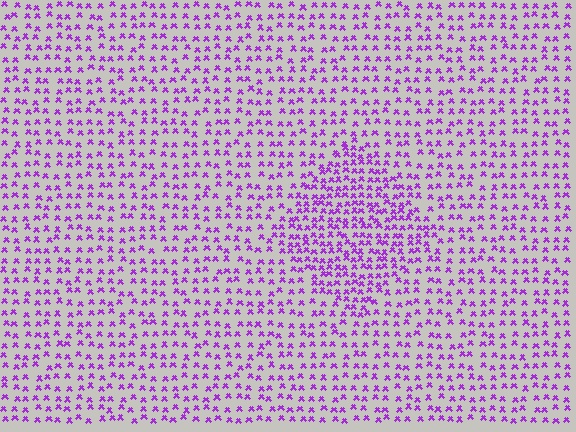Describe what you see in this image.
The image contains small purple elements arranged at two different densities. A diamond-shaped region is visible where the elements are more densely packed than the surrounding area.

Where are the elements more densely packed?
The elements are more densely packed inside the diamond boundary.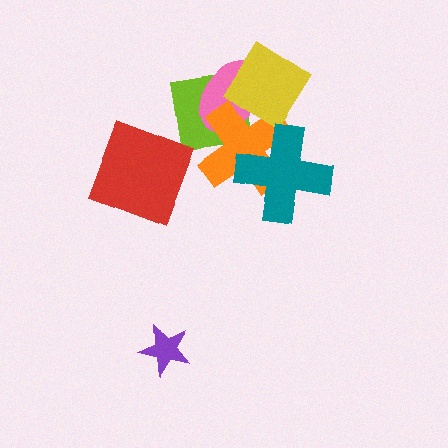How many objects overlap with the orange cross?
4 objects overlap with the orange cross.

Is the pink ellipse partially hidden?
Yes, it is partially covered by another shape.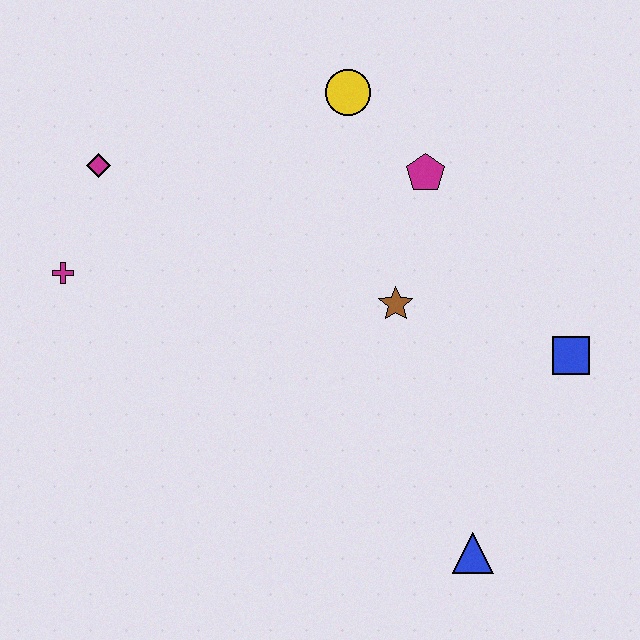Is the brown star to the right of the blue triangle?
No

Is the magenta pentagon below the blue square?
No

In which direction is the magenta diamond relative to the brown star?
The magenta diamond is to the left of the brown star.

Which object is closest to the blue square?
The brown star is closest to the blue square.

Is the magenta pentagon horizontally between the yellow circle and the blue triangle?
Yes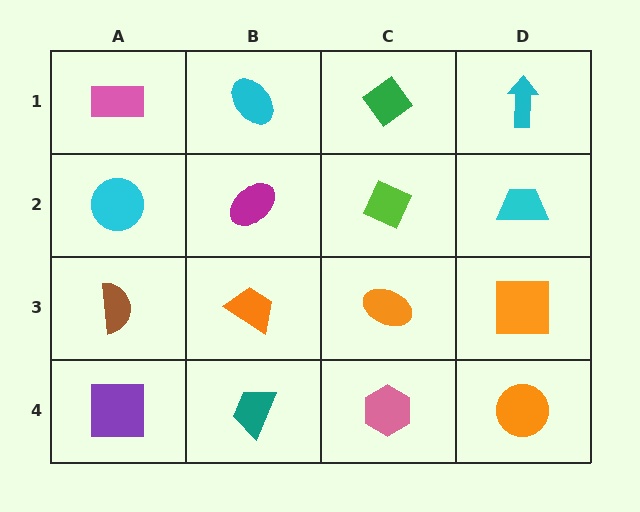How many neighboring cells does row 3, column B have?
4.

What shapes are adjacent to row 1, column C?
A lime diamond (row 2, column C), a cyan ellipse (row 1, column B), a cyan arrow (row 1, column D).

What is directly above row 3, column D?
A cyan trapezoid.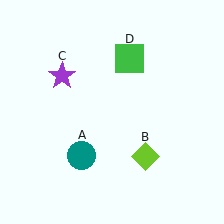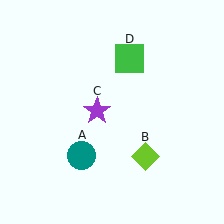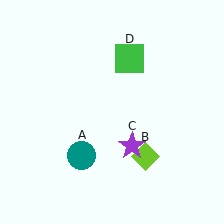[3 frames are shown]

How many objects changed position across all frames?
1 object changed position: purple star (object C).